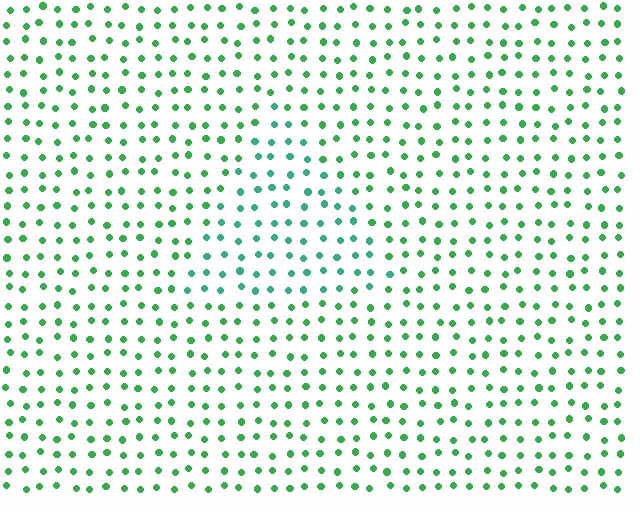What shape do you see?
I see a triangle.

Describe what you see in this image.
The image is filled with small green elements in a uniform arrangement. A triangle-shaped region is visible where the elements are tinted to a slightly different hue, forming a subtle color boundary.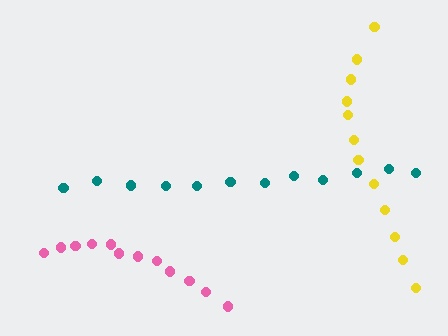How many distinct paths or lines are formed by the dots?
There are 3 distinct paths.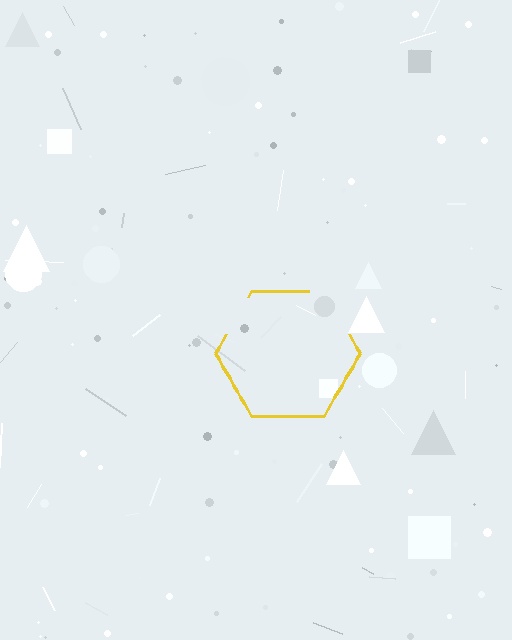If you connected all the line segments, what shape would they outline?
They would outline a hexagon.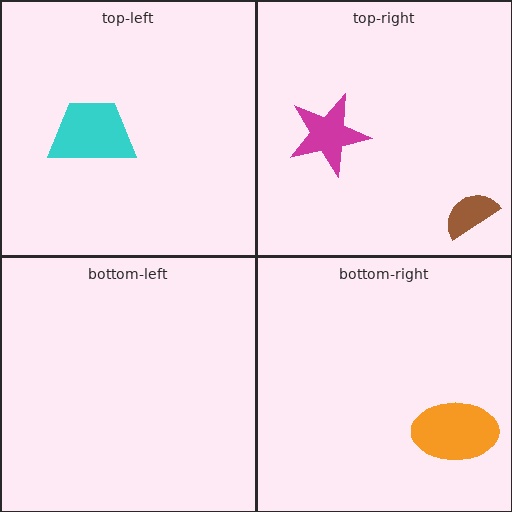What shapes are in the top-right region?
The magenta star, the brown semicircle.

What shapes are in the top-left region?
The cyan trapezoid.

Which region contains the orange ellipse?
The bottom-right region.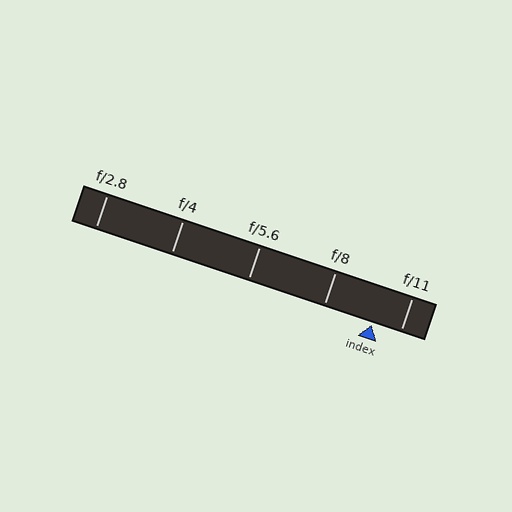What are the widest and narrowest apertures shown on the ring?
The widest aperture shown is f/2.8 and the narrowest is f/11.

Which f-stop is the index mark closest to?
The index mark is closest to f/11.